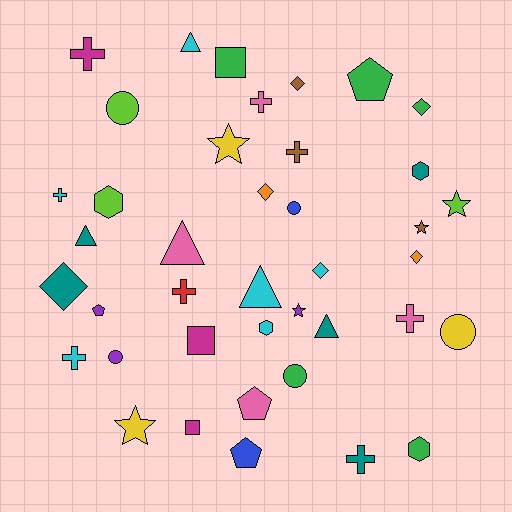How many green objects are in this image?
There are 5 green objects.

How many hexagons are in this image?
There are 4 hexagons.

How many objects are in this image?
There are 40 objects.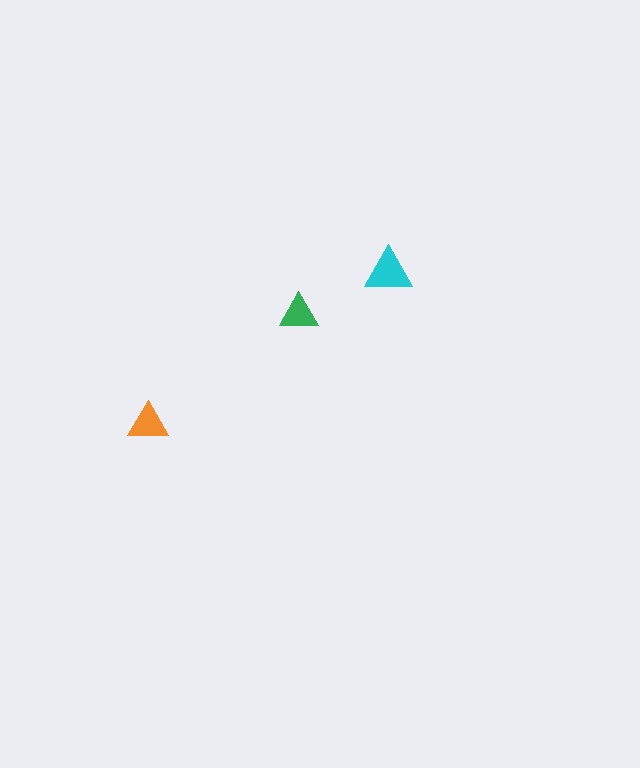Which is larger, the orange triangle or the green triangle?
The orange one.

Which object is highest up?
The cyan triangle is topmost.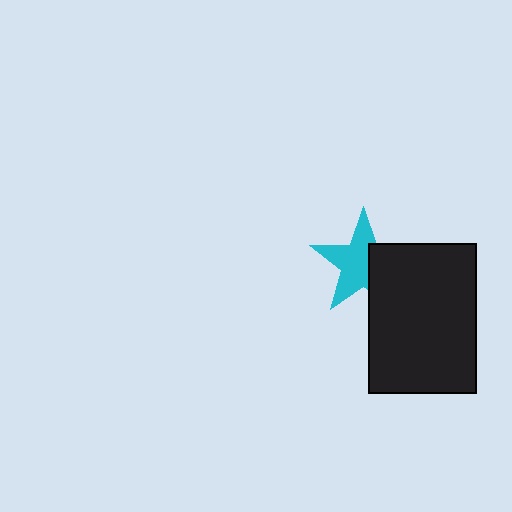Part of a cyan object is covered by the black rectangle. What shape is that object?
It is a star.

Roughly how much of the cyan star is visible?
About half of it is visible (roughly 61%).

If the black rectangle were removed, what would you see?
You would see the complete cyan star.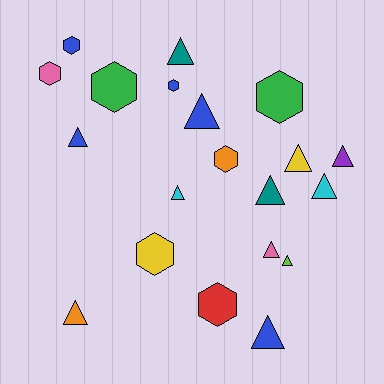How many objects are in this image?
There are 20 objects.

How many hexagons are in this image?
There are 8 hexagons.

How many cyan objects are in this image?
There are 2 cyan objects.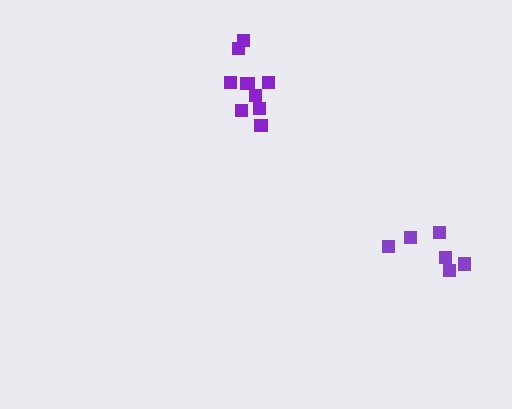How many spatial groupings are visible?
There are 2 spatial groupings.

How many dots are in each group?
Group 1: 10 dots, Group 2: 6 dots (16 total).